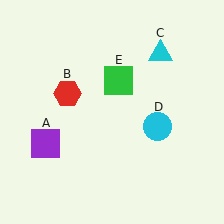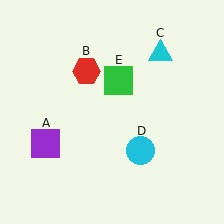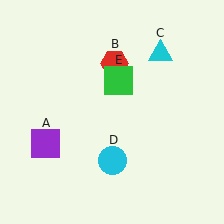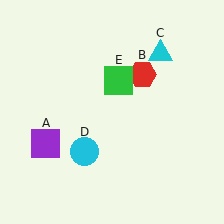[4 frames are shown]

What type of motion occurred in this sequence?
The red hexagon (object B), cyan circle (object D) rotated clockwise around the center of the scene.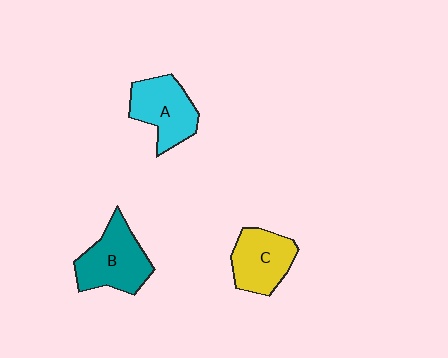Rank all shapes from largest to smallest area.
From largest to smallest: B (teal), A (cyan), C (yellow).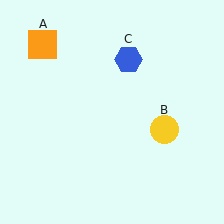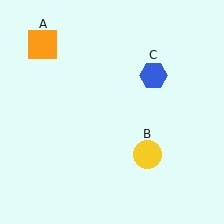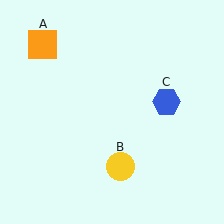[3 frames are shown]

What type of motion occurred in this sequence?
The yellow circle (object B), blue hexagon (object C) rotated clockwise around the center of the scene.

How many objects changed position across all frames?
2 objects changed position: yellow circle (object B), blue hexagon (object C).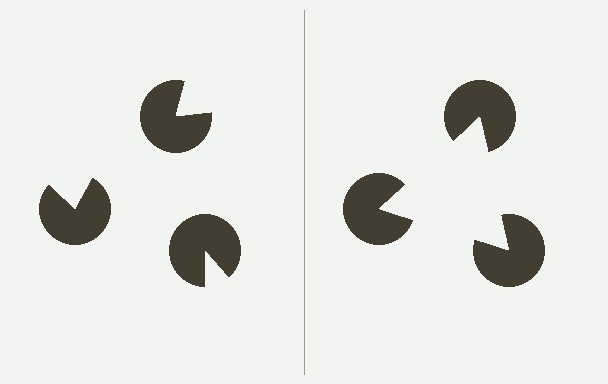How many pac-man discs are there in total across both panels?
6 — 3 on each side.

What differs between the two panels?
The pac-man discs are positioned identically on both sides; only the wedge orientations differ. On the right they align to a triangle; on the left they are misaligned.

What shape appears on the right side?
An illusory triangle.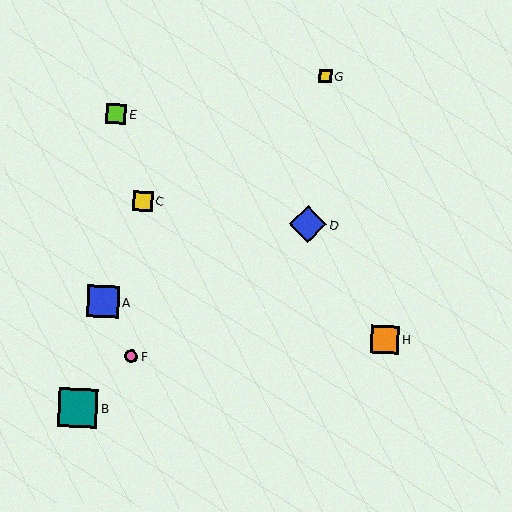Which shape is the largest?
The teal square (labeled B) is the largest.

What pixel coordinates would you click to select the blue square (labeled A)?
Click at (103, 302) to select the blue square A.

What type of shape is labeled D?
Shape D is a blue diamond.